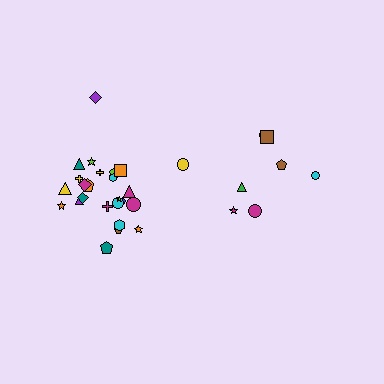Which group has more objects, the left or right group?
The left group.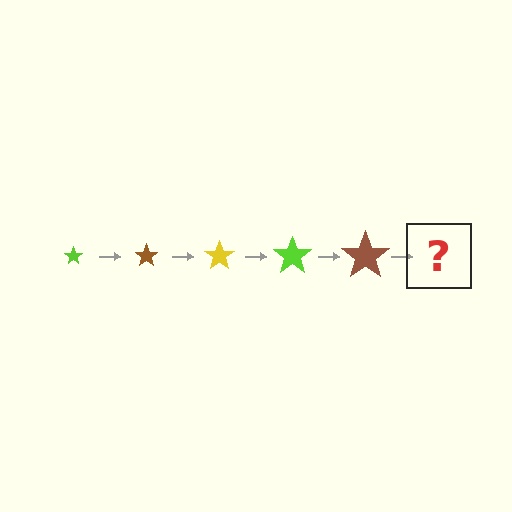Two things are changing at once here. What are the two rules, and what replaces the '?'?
The two rules are that the star grows larger each step and the color cycles through lime, brown, and yellow. The '?' should be a yellow star, larger than the previous one.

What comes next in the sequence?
The next element should be a yellow star, larger than the previous one.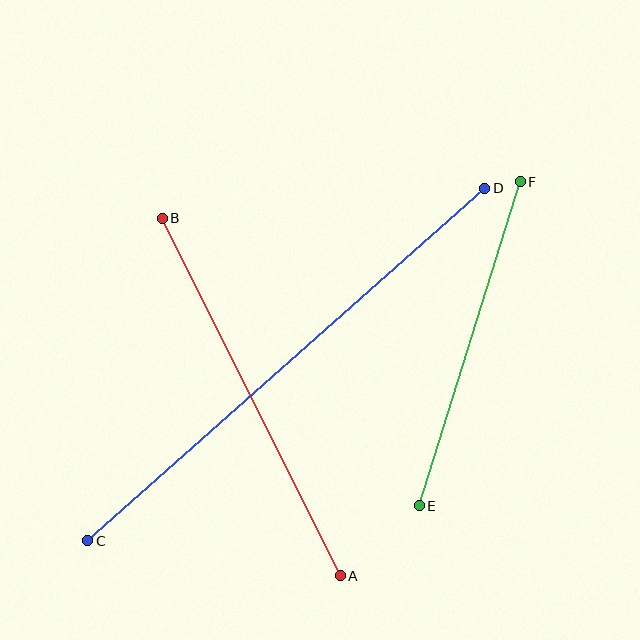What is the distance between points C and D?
The distance is approximately 531 pixels.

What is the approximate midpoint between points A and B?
The midpoint is at approximately (251, 397) pixels.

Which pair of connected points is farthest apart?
Points C and D are farthest apart.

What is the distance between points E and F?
The distance is approximately 339 pixels.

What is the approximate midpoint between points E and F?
The midpoint is at approximately (470, 344) pixels.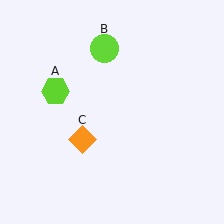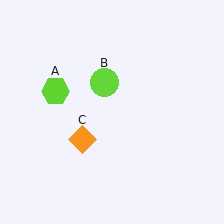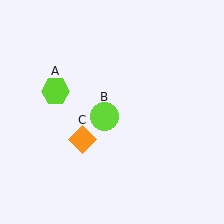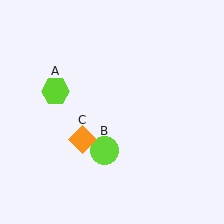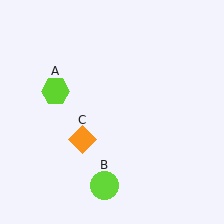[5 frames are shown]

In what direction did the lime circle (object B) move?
The lime circle (object B) moved down.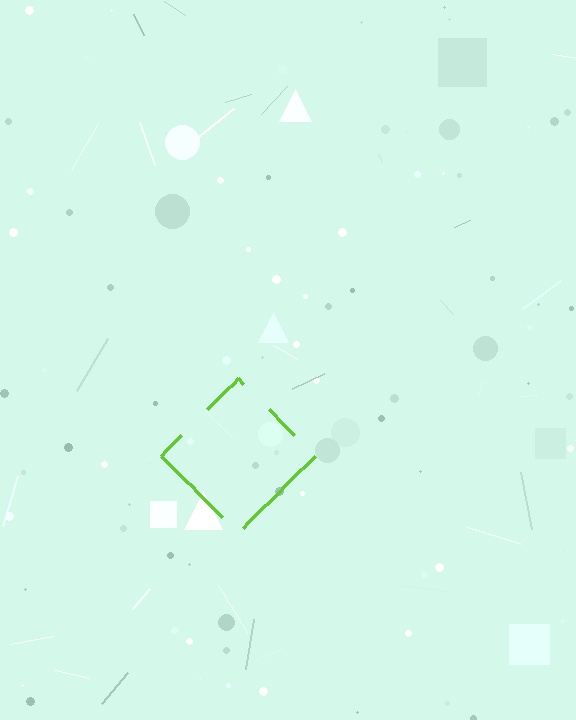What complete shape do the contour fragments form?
The contour fragments form a diamond.